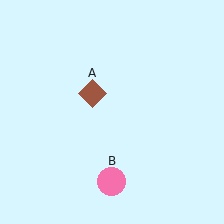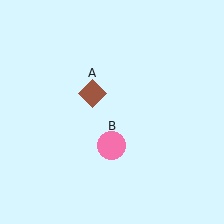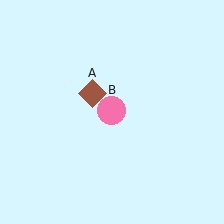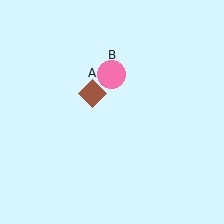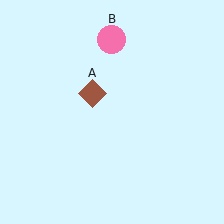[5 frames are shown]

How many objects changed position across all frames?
1 object changed position: pink circle (object B).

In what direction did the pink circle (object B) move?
The pink circle (object B) moved up.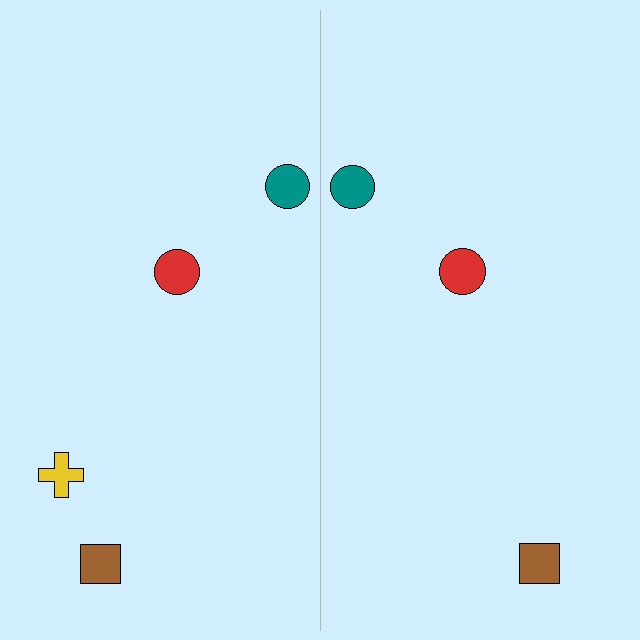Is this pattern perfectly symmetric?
No, the pattern is not perfectly symmetric. A yellow cross is missing from the right side.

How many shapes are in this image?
There are 7 shapes in this image.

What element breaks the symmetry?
A yellow cross is missing from the right side.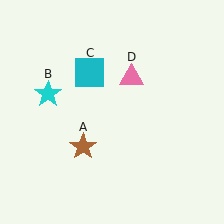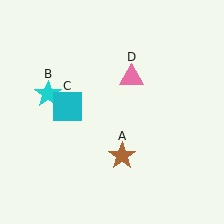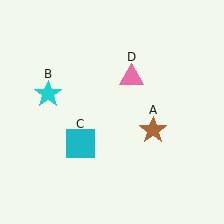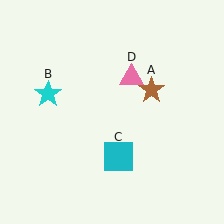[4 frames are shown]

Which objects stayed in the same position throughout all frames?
Cyan star (object B) and pink triangle (object D) remained stationary.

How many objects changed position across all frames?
2 objects changed position: brown star (object A), cyan square (object C).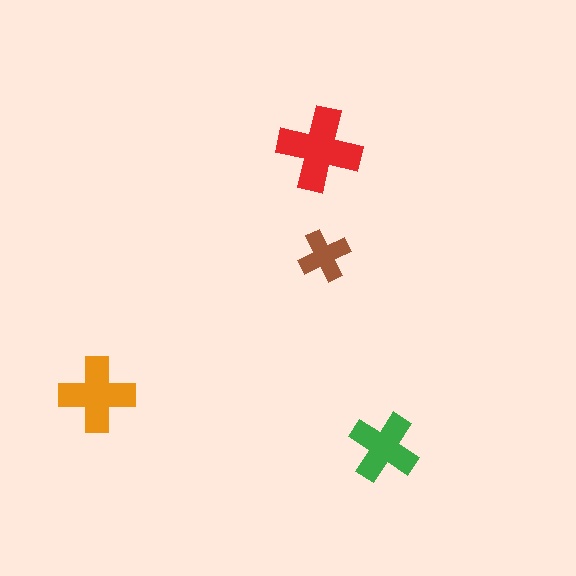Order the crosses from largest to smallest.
the red one, the orange one, the green one, the brown one.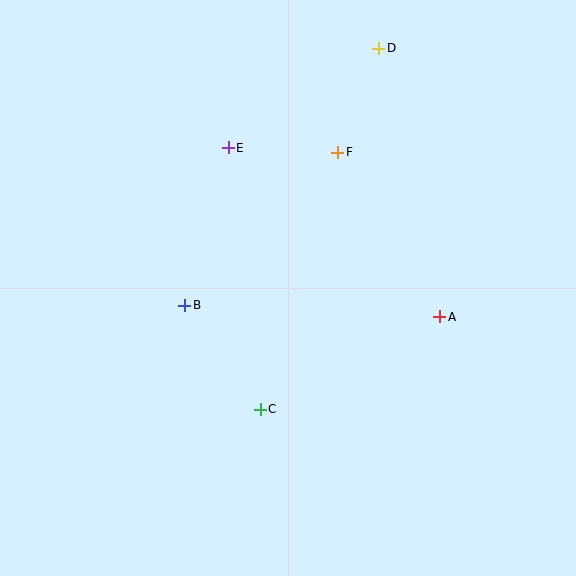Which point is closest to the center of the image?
Point B at (185, 305) is closest to the center.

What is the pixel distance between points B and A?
The distance between B and A is 255 pixels.